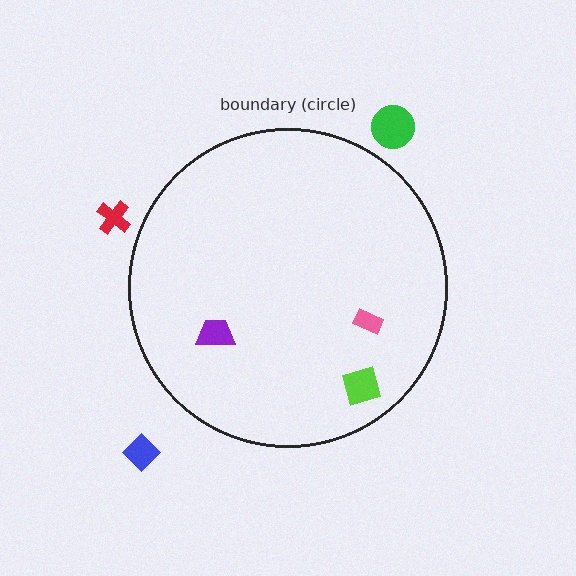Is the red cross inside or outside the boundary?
Outside.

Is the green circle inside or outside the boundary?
Outside.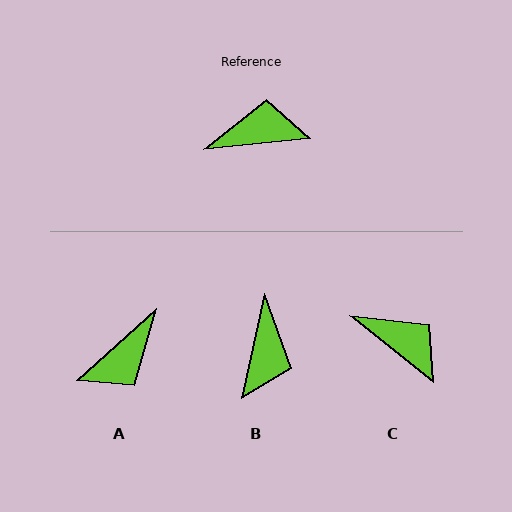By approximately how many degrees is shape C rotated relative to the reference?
Approximately 45 degrees clockwise.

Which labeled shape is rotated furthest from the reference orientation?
A, about 144 degrees away.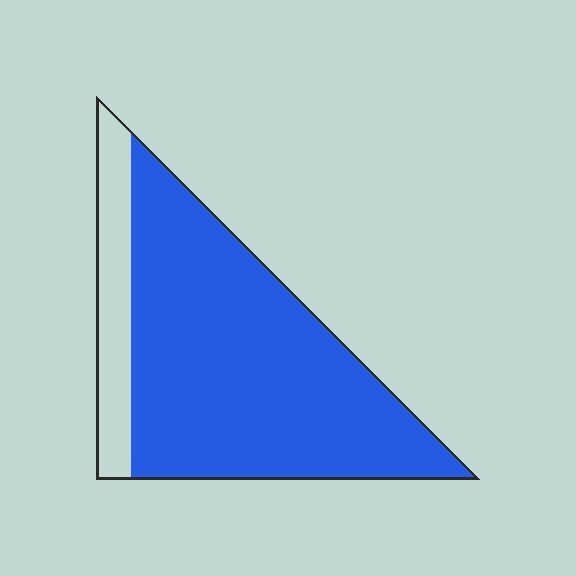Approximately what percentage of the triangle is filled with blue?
Approximately 85%.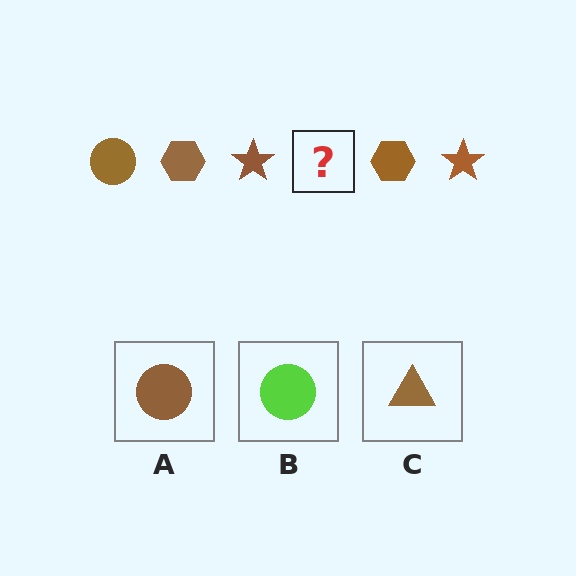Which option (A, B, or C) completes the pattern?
A.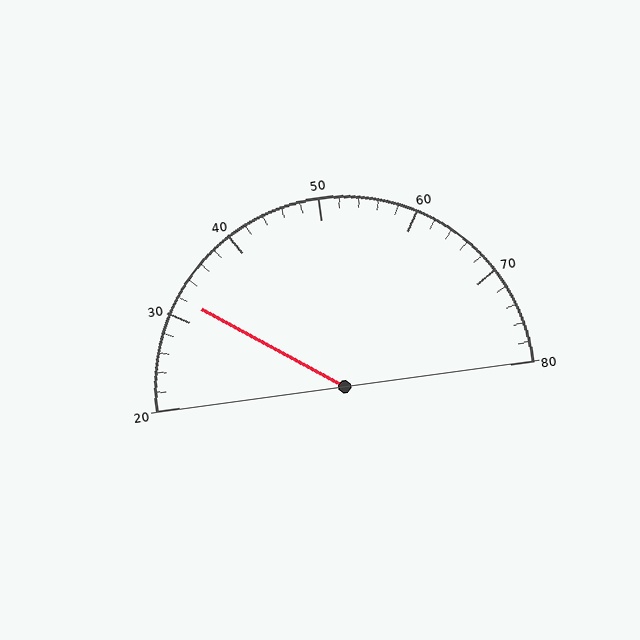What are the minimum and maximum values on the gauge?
The gauge ranges from 20 to 80.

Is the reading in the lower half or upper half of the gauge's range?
The reading is in the lower half of the range (20 to 80).